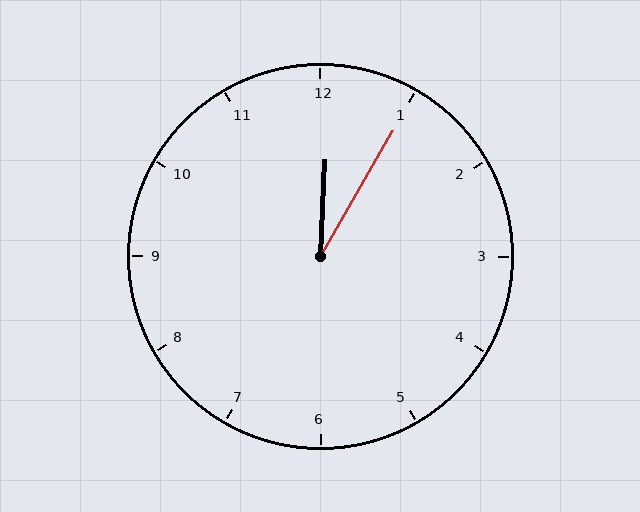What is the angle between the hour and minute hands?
Approximately 28 degrees.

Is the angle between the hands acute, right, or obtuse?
It is acute.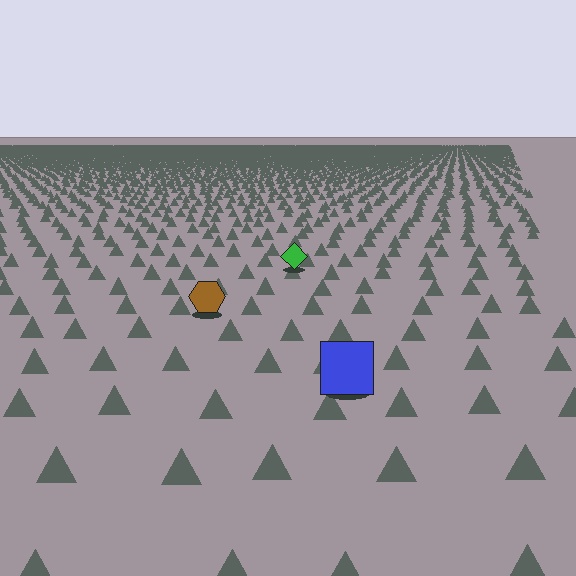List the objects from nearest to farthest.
From nearest to farthest: the blue square, the brown hexagon, the green diamond.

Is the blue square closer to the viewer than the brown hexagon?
Yes. The blue square is closer — you can tell from the texture gradient: the ground texture is coarser near it.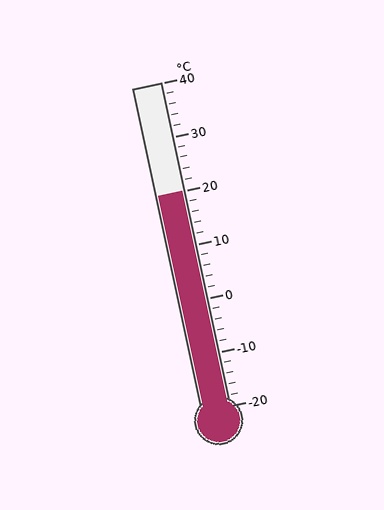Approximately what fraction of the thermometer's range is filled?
The thermometer is filled to approximately 65% of its range.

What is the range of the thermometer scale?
The thermometer scale ranges from -20°C to 40°C.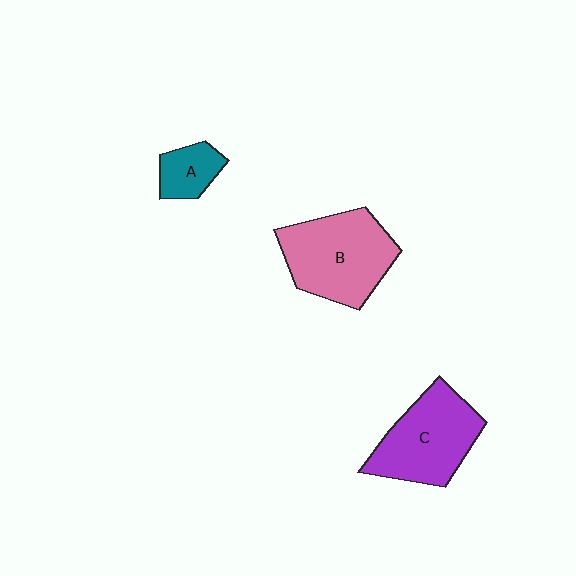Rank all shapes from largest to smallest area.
From largest to smallest: B (pink), C (purple), A (teal).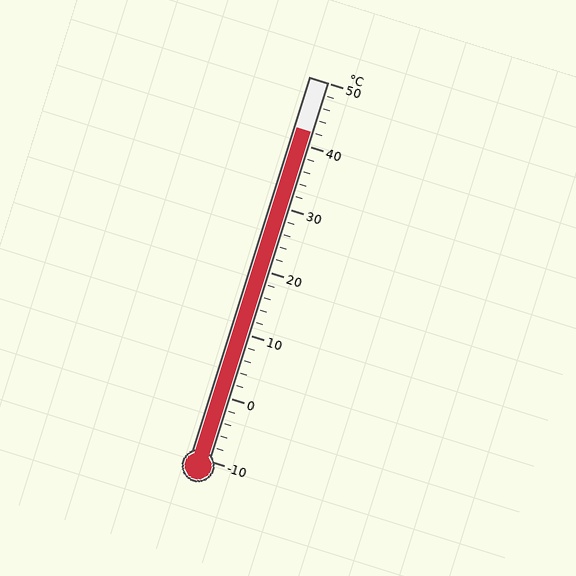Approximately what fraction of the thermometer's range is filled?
The thermometer is filled to approximately 85% of its range.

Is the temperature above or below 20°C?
The temperature is above 20°C.